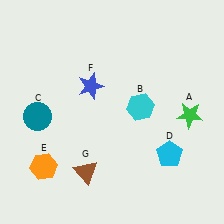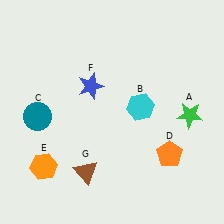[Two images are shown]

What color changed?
The pentagon (D) changed from cyan in Image 1 to orange in Image 2.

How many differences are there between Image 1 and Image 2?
There is 1 difference between the two images.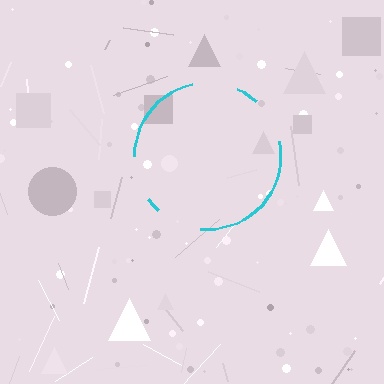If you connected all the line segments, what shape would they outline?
They would outline a circle.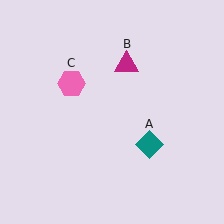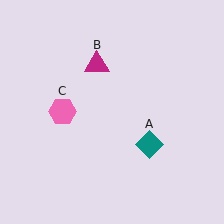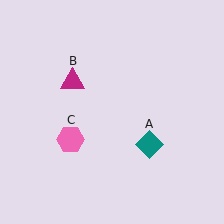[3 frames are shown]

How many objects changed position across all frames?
2 objects changed position: magenta triangle (object B), pink hexagon (object C).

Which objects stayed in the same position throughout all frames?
Teal diamond (object A) remained stationary.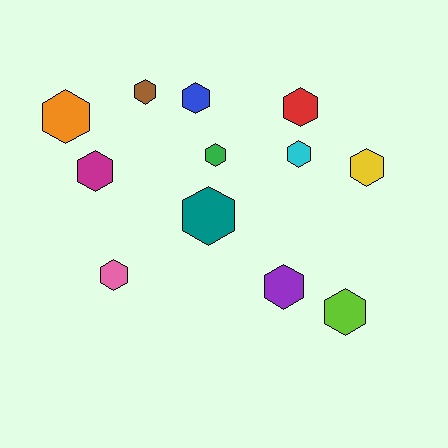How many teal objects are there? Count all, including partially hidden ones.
There is 1 teal object.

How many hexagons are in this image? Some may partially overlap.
There are 12 hexagons.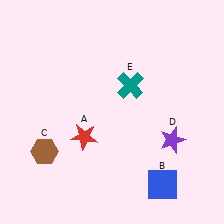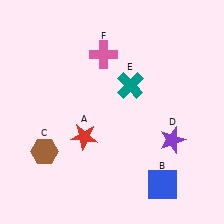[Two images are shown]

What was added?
A pink cross (F) was added in Image 2.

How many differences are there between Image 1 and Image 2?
There is 1 difference between the two images.